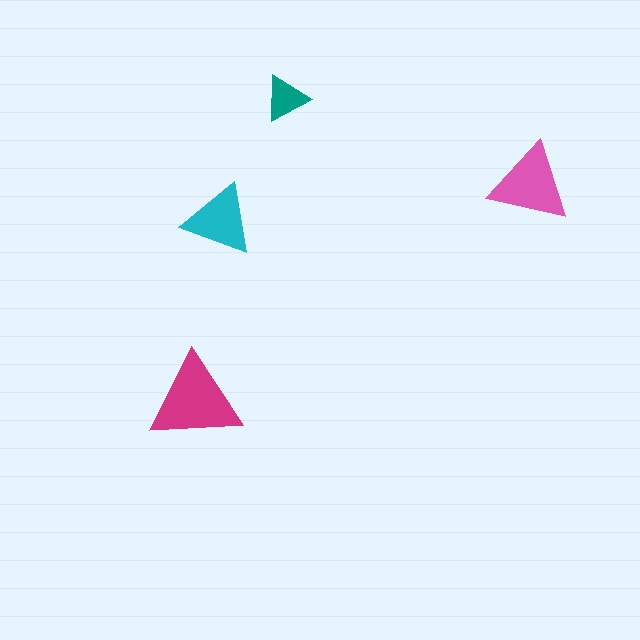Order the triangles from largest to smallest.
the magenta one, the pink one, the cyan one, the teal one.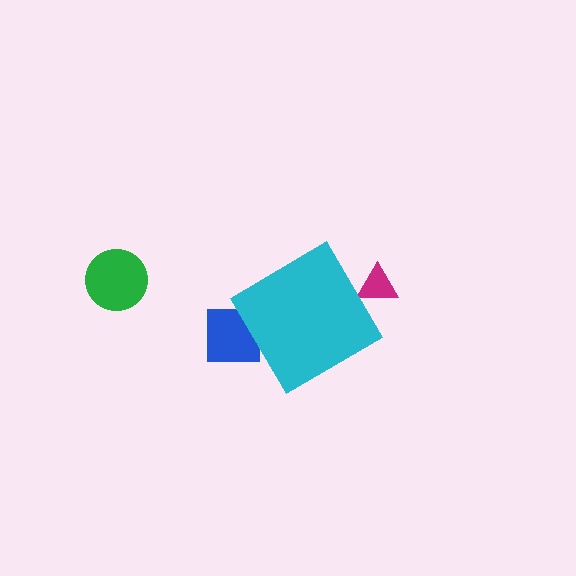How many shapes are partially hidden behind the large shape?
2 shapes are partially hidden.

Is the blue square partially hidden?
Yes, the blue square is partially hidden behind the cyan diamond.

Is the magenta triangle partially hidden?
Yes, the magenta triangle is partially hidden behind the cyan diamond.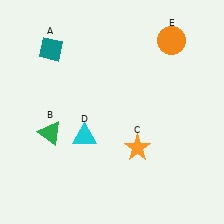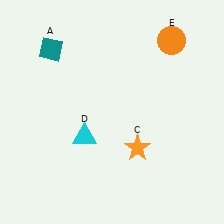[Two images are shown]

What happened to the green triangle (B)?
The green triangle (B) was removed in Image 2. It was in the bottom-left area of Image 1.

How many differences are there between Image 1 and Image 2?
There is 1 difference between the two images.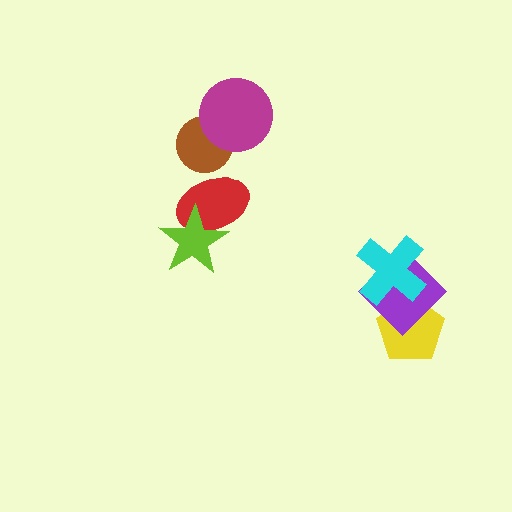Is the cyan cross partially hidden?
No, no other shape covers it.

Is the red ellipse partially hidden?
Yes, it is partially covered by another shape.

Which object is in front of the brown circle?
The magenta circle is in front of the brown circle.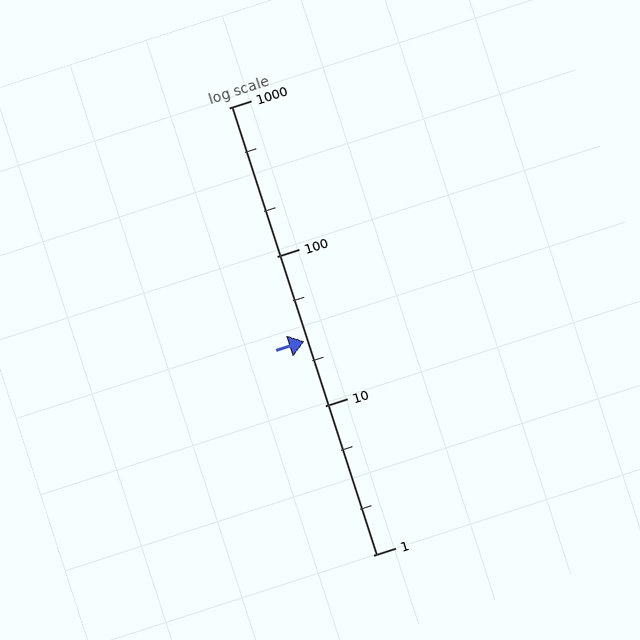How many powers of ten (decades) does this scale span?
The scale spans 3 decades, from 1 to 1000.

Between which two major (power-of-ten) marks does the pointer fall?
The pointer is between 10 and 100.